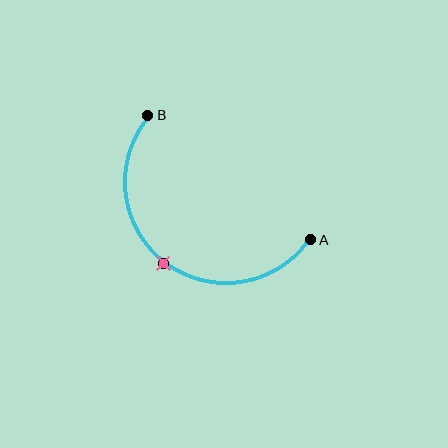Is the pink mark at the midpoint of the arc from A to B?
Yes. The pink mark lies on the arc at equal arc-length from both A and B — it is the arc midpoint.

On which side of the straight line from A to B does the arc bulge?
The arc bulges below and to the left of the straight line connecting A and B.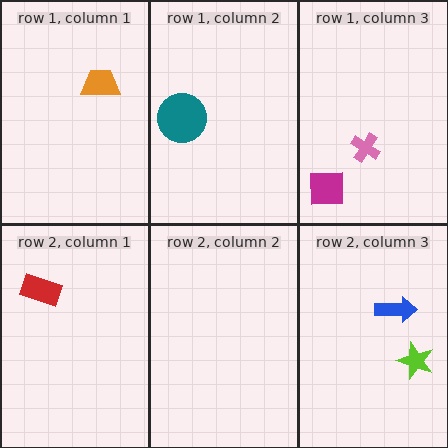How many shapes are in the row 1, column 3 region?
2.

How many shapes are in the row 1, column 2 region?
1.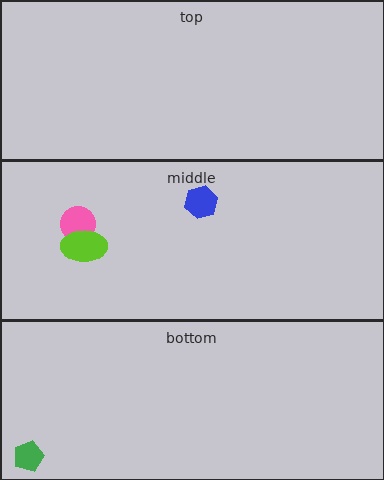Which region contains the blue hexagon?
The middle region.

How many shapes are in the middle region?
3.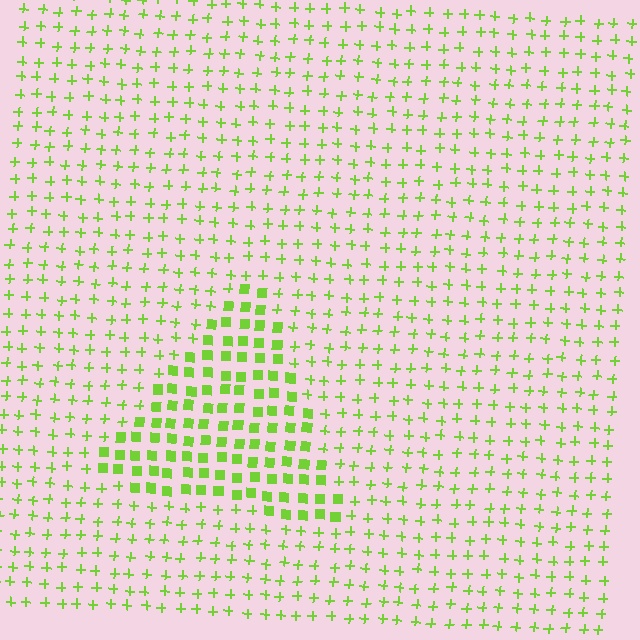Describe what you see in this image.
The image is filled with small lime elements arranged in a uniform grid. A triangle-shaped region contains squares, while the surrounding area contains plus signs. The boundary is defined purely by the change in element shape.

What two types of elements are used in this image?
The image uses squares inside the triangle region and plus signs outside it.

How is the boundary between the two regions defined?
The boundary is defined by a change in element shape: squares inside vs. plus signs outside. All elements share the same color and spacing.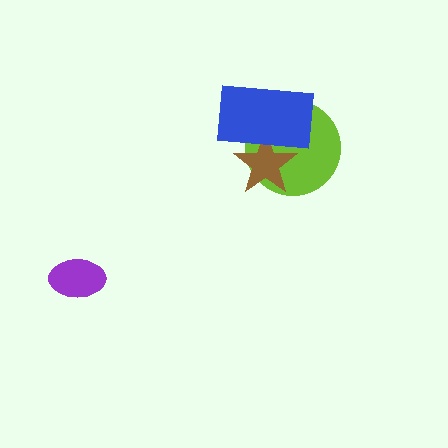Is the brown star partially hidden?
Yes, it is partially covered by another shape.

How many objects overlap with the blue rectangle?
2 objects overlap with the blue rectangle.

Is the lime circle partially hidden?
Yes, it is partially covered by another shape.